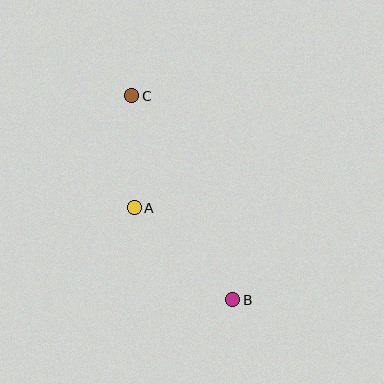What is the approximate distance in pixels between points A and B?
The distance between A and B is approximately 135 pixels.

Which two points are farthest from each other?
Points B and C are farthest from each other.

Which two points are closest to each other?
Points A and C are closest to each other.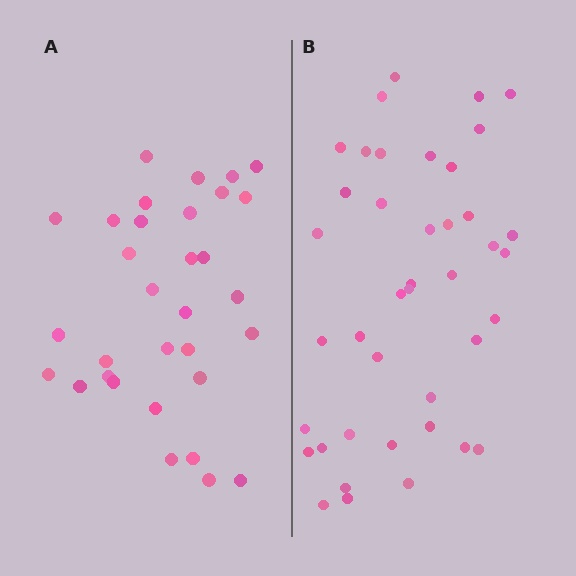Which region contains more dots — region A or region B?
Region B (the right region) has more dots.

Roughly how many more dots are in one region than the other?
Region B has roughly 8 or so more dots than region A.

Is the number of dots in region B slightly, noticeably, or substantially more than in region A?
Region B has noticeably more, but not dramatically so. The ratio is roughly 1.3 to 1.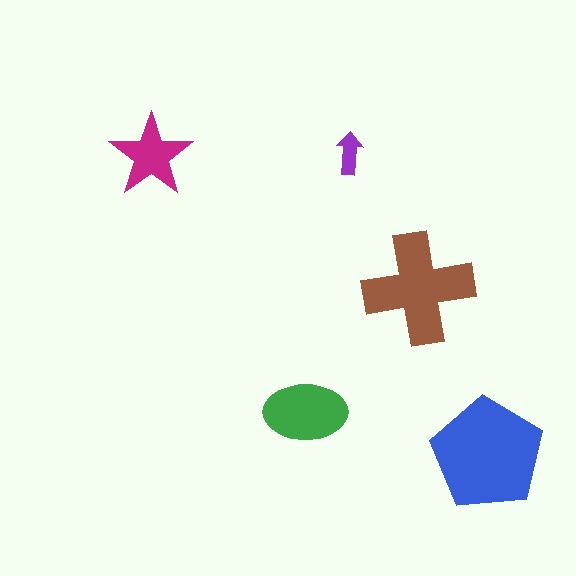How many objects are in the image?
There are 5 objects in the image.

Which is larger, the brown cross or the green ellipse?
The brown cross.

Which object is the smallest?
The purple arrow.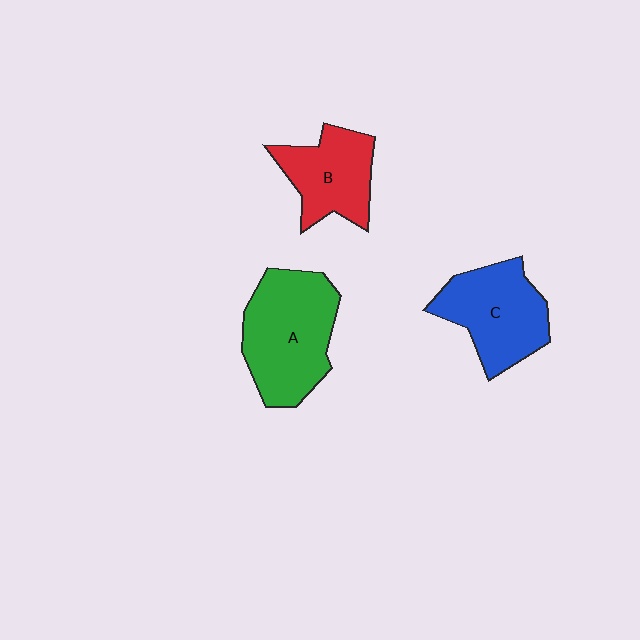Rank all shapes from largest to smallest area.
From largest to smallest: A (green), C (blue), B (red).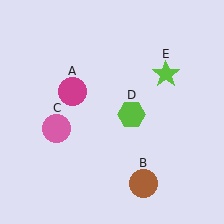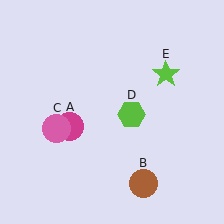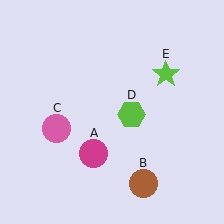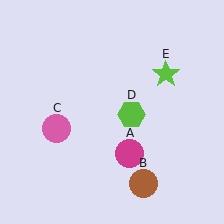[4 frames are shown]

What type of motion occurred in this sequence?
The magenta circle (object A) rotated counterclockwise around the center of the scene.